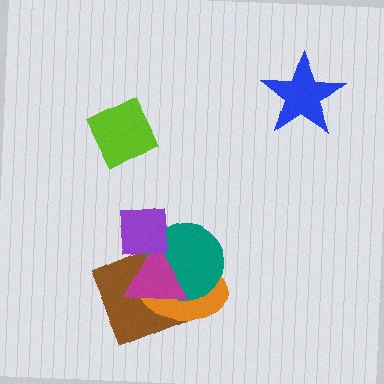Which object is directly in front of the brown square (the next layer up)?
The orange ellipse is directly in front of the brown square.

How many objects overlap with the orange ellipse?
3 objects overlap with the orange ellipse.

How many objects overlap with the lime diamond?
0 objects overlap with the lime diamond.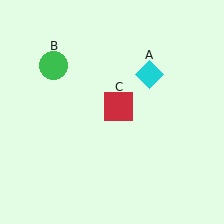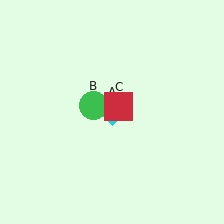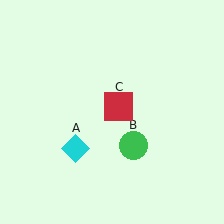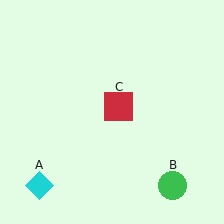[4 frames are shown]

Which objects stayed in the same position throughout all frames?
Red square (object C) remained stationary.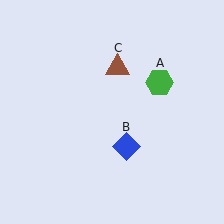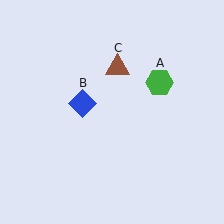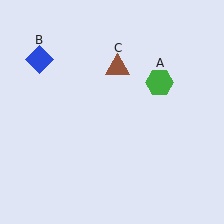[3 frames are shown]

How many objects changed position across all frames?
1 object changed position: blue diamond (object B).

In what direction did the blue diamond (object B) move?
The blue diamond (object B) moved up and to the left.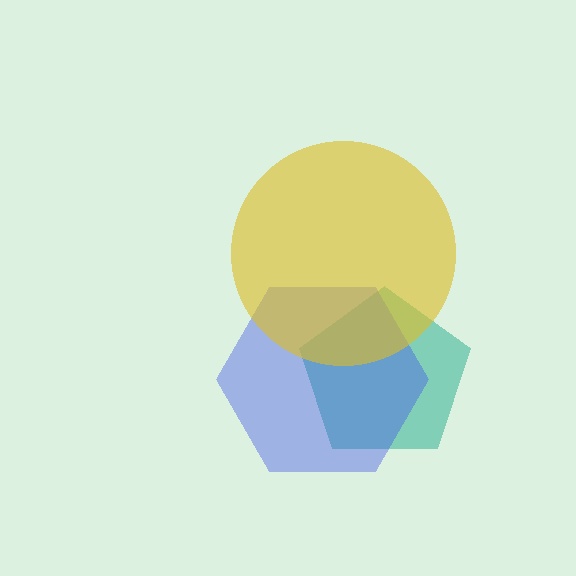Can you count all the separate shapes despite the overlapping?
Yes, there are 3 separate shapes.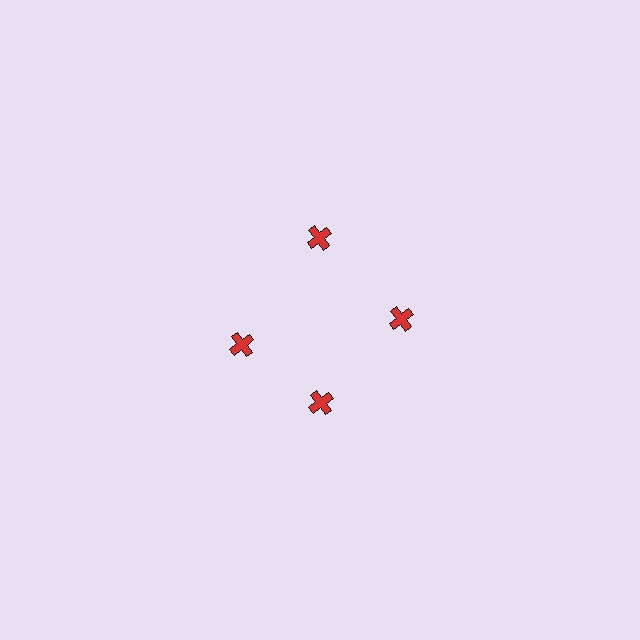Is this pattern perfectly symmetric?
No. The 4 red crosses are arranged in a ring, but one element near the 9 o'clock position is rotated out of alignment along the ring, breaking the 4-fold rotational symmetry.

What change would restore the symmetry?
The symmetry would be restored by rotating it back into even spacing with its neighbors so that all 4 crosses sit at equal angles and equal distance from the center.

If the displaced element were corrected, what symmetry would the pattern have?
It would have 4-fold rotational symmetry — the pattern would map onto itself every 90 degrees.